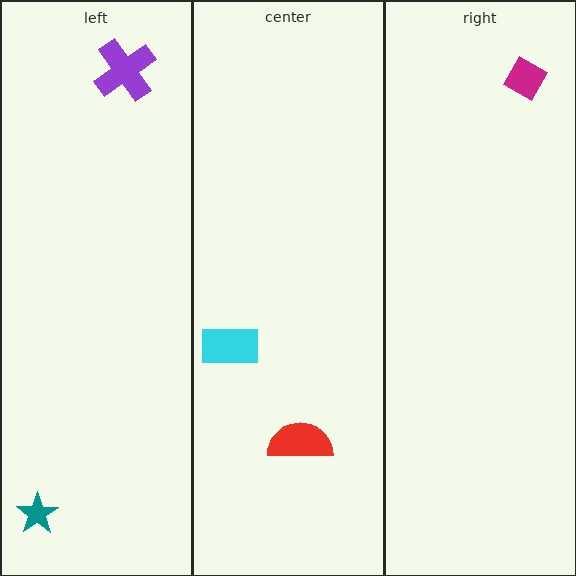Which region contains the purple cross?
The left region.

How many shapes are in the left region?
2.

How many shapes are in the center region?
2.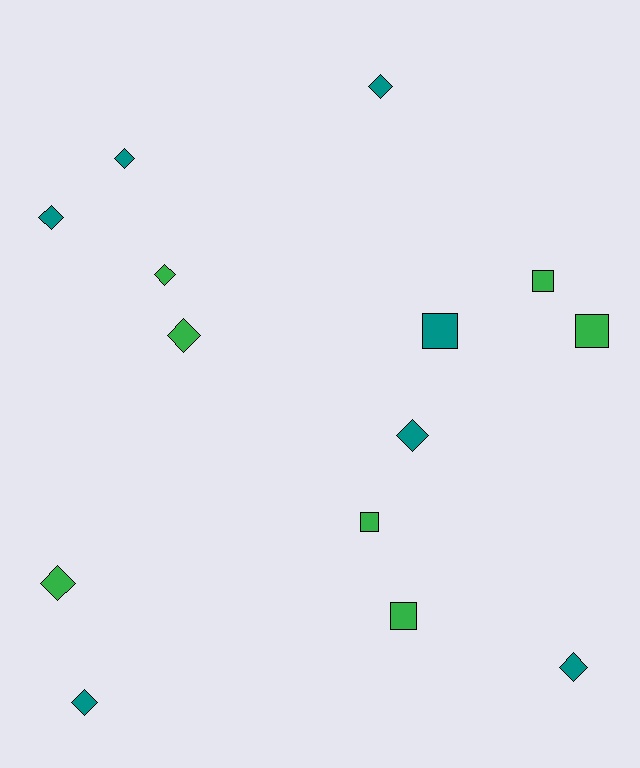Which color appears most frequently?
Teal, with 7 objects.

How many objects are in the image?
There are 14 objects.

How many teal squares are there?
There is 1 teal square.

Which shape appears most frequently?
Diamond, with 9 objects.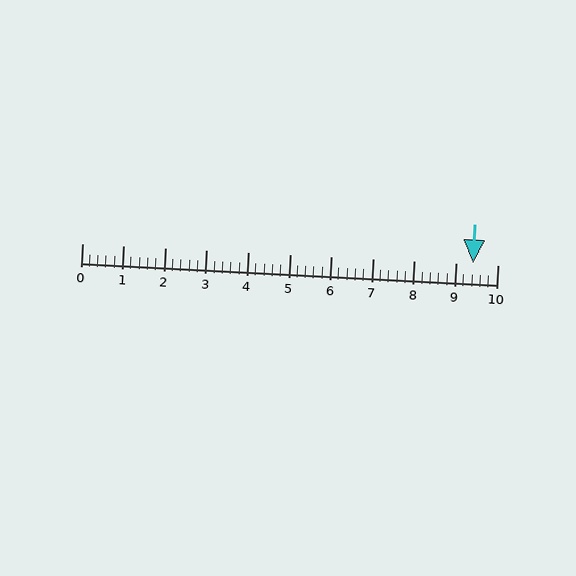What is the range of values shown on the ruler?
The ruler shows values from 0 to 10.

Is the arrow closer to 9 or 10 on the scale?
The arrow is closer to 9.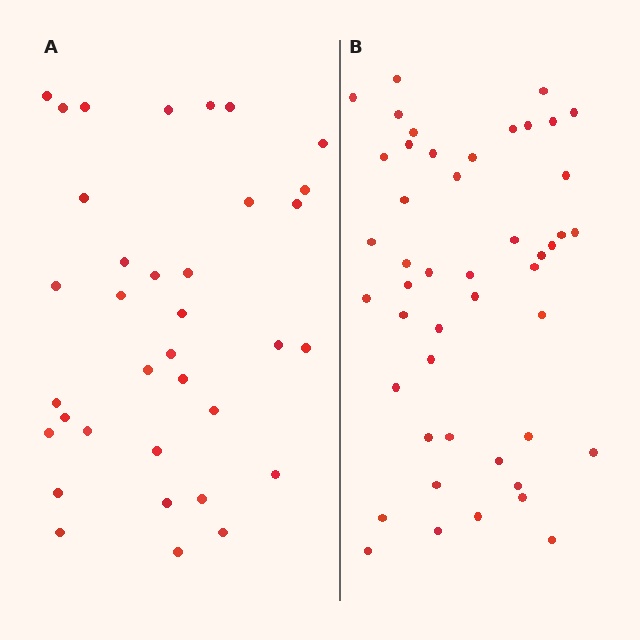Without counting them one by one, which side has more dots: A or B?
Region B (the right region) has more dots.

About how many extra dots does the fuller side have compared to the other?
Region B has roughly 12 or so more dots than region A.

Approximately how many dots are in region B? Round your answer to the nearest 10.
About 50 dots. (The exact count is 47, which rounds to 50.)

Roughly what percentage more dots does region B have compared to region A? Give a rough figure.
About 35% more.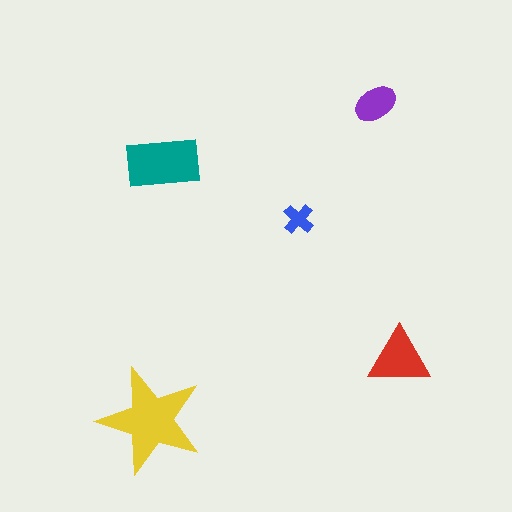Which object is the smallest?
The blue cross.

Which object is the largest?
The yellow star.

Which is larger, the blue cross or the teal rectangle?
The teal rectangle.